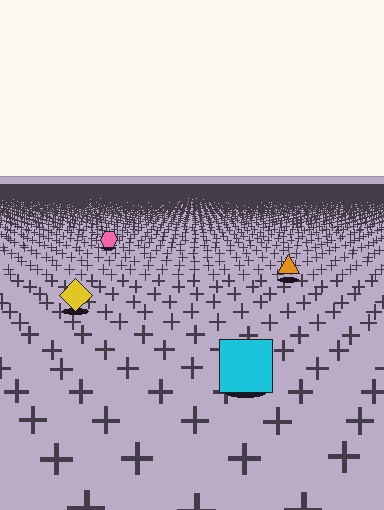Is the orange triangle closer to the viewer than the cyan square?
No. The cyan square is closer — you can tell from the texture gradient: the ground texture is coarser near it.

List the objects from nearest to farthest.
From nearest to farthest: the cyan square, the yellow diamond, the orange triangle, the pink hexagon.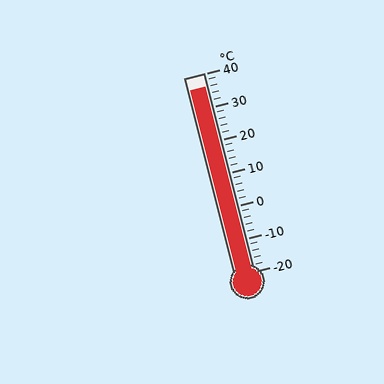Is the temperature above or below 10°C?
The temperature is above 10°C.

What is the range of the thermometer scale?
The thermometer scale ranges from -20°C to 40°C.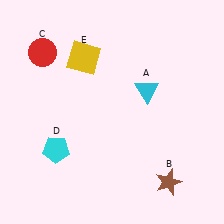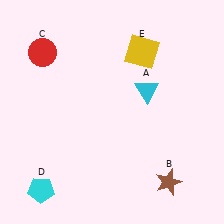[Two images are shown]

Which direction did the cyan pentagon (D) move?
The cyan pentagon (D) moved down.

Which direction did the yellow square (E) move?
The yellow square (E) moved right.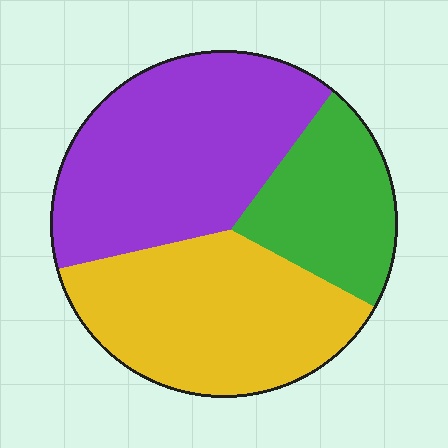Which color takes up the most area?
Purple, at roughly 40%.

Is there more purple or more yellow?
Purple.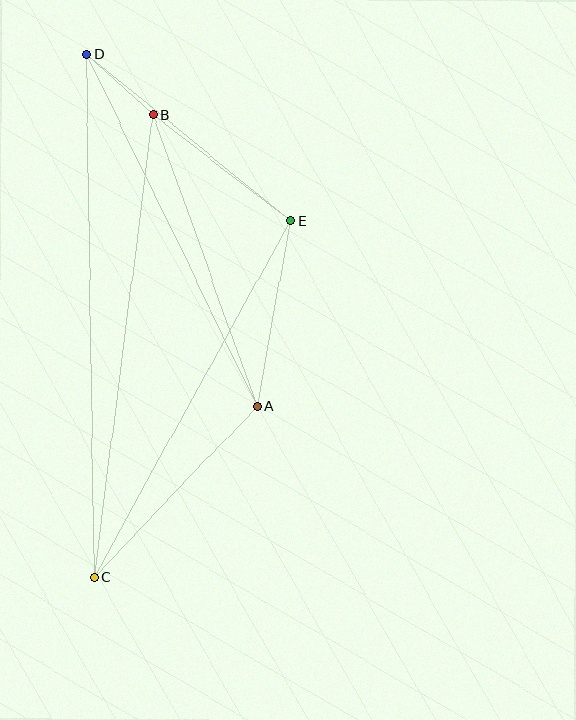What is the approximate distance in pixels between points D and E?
The distance between D and E is approximately 263 pixels.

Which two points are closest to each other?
Points B and D are closest to each other.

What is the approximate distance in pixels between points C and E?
The distance between C and E is approximately 407 pixels.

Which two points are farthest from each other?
Points C and D are farthest from each other.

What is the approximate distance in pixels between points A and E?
The distance between A and E is approximately 188 pixels.